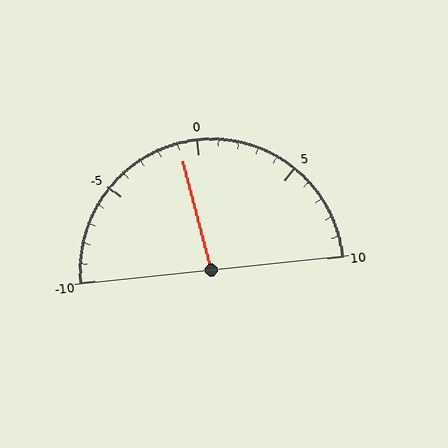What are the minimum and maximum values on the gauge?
The gauge ranges from -10 to 10.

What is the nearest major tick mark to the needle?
The nearest major tick mark is 0.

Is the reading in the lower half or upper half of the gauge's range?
The reading is in the lower half of the range (-10 to 10).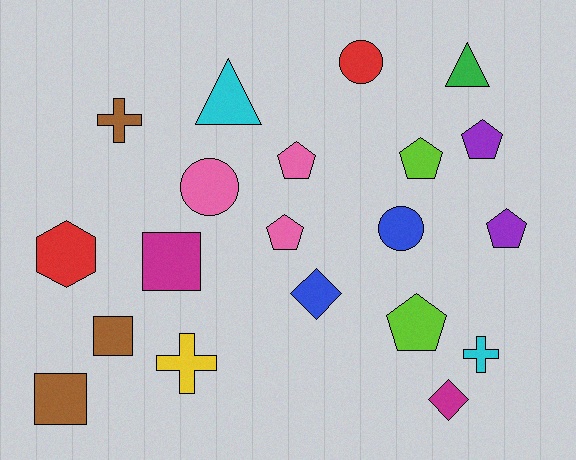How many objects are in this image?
There are 20 objects.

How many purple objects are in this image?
There are 2 purple objects.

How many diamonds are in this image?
There are 2 diamonds.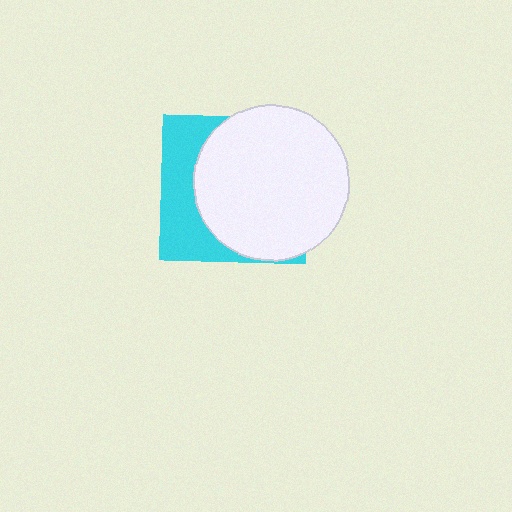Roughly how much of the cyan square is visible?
A small part of it is visible (roughly 33%).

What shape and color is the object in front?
The object in front is a white circle.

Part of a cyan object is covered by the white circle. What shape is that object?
It is a square.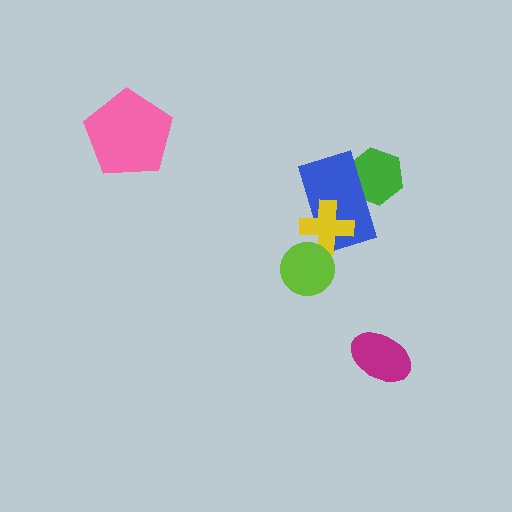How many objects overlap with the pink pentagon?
0 objects overlap with the pink pentagon.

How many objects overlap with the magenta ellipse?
0 objects overlap with the magenta ellipse.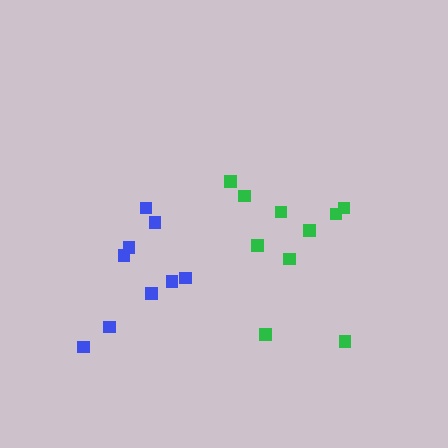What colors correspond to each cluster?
The clusters are colored: green, blue.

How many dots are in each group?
Group 1: 10 dots, Group 2: 9 dots (19 total).